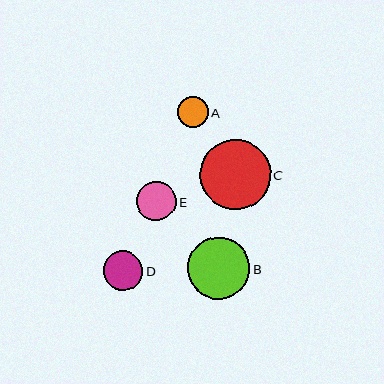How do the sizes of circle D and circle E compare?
Circle D and circle E are approximately the same size.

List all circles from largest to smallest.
From largest to smallest: C, B, D, E, A.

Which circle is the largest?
Circle C is the largest with a size of approximately 71 pixels.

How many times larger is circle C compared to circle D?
Circle C is approximately 1.8 times the size of circle D.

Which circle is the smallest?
Circle A is the smallest with a size of approximately 31 pixels.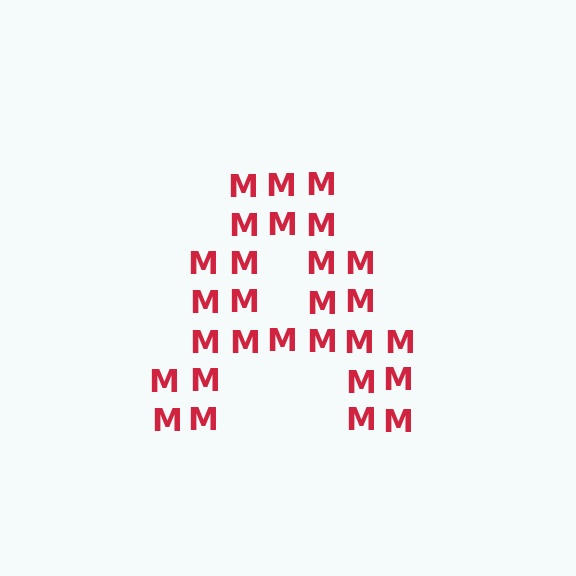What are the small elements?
The small elements are letter M's.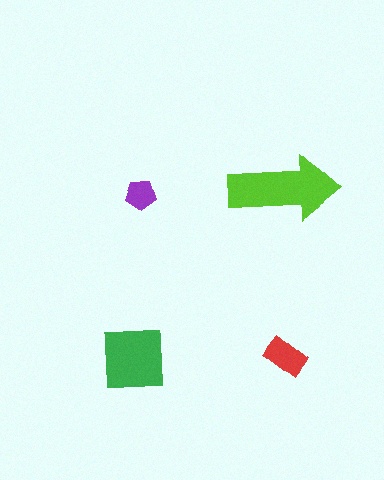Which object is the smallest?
The purple pentagon.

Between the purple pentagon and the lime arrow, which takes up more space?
The lime arrow.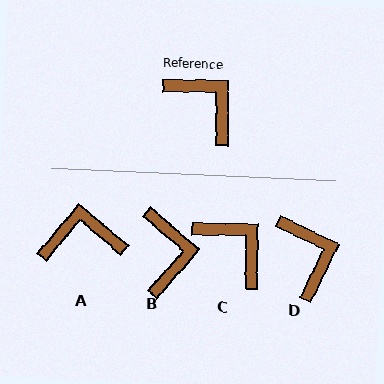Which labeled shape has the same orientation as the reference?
C.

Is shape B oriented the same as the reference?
No, it is off by about 41 degrees.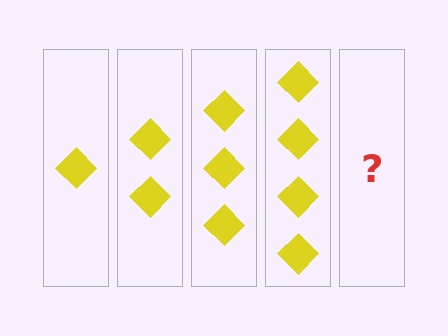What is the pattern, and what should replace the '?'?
The pattern is that each step adds one more diamond. The '?' should be 5 diamonds.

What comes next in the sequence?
The next element should be 5 diamonds.